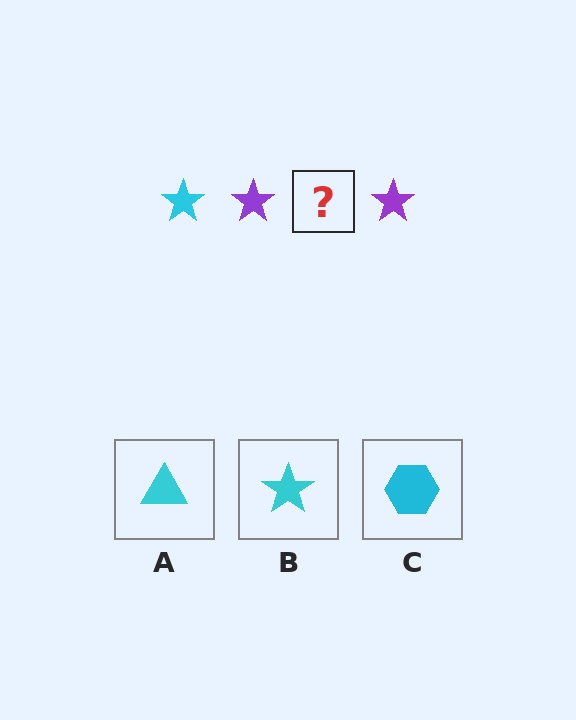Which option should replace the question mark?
Option B.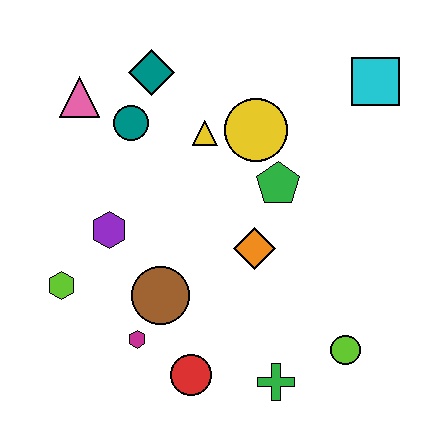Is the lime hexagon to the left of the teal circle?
Yes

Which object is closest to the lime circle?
The green cross is closest to the lime circle.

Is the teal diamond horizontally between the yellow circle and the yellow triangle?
No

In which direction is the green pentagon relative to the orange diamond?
The green pentagon is above the orange diamond.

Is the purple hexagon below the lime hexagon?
No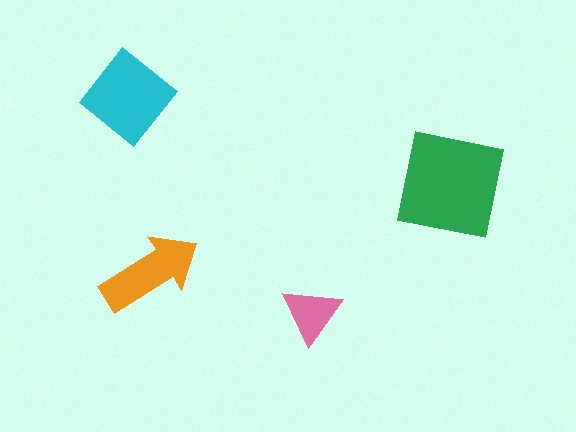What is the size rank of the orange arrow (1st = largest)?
3rd.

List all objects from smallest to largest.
The pink triangle, the orange arrow, the cyan diamond, the green square.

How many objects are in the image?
There are 4 objects in the image.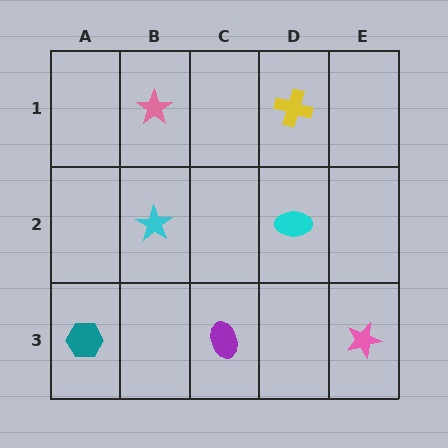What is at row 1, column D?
A yellow cross.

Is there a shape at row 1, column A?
No, that cell is empty.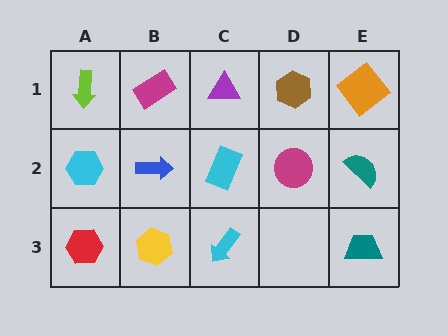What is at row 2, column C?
A cyan rectangle.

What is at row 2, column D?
A magenta circle.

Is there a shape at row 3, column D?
No, that cell is empty.